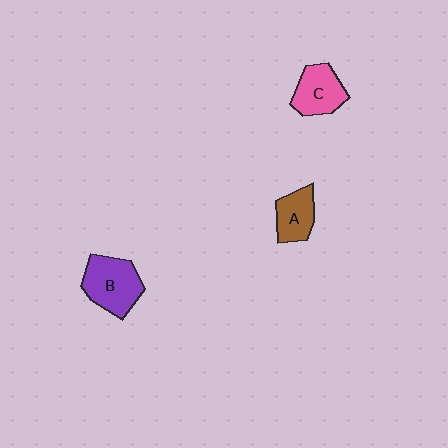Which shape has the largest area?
Shape B (purple).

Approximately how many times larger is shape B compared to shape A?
Approximately 1.6 times.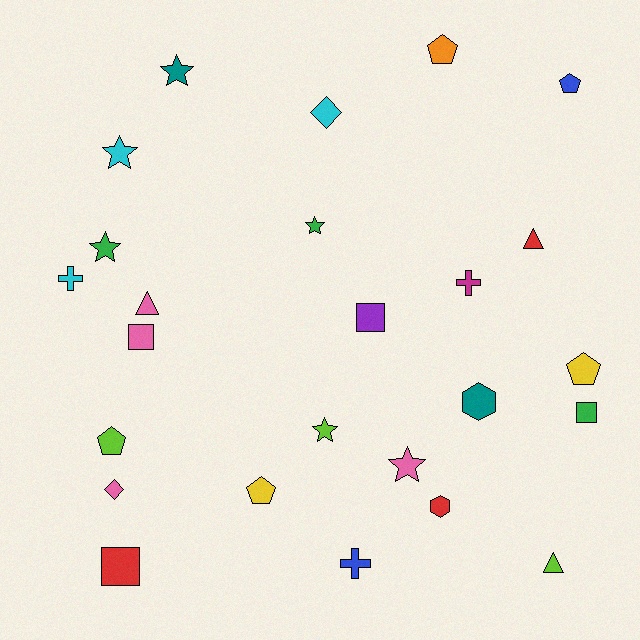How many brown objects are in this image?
There are no brown objects.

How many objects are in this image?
There are 25 objects.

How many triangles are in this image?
There are 3 triangles.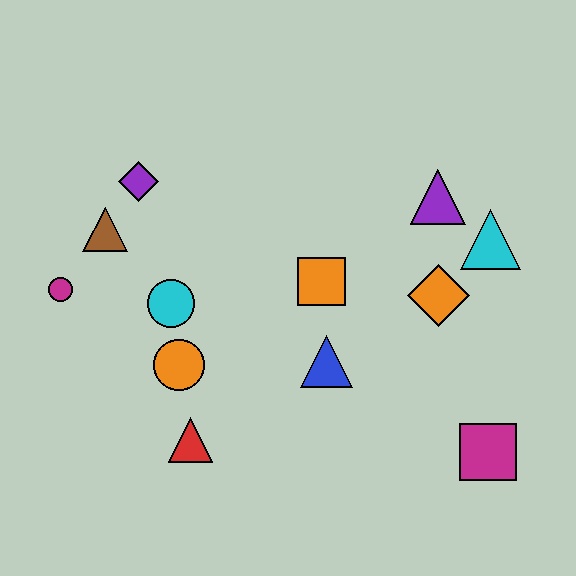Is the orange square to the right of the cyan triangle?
No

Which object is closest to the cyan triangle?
The purple triangle is closest to the cyan triangle.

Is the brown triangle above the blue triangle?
Yes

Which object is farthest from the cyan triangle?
The magenta circle is farthest from the cyan triangle.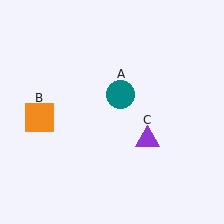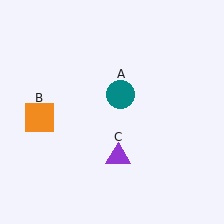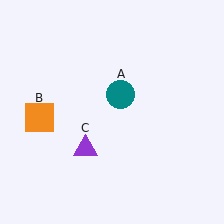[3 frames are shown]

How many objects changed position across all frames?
1 object changed position: purple triangle (object C).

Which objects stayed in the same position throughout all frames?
Teal circle (object A) and orange square (object B) remained stationary.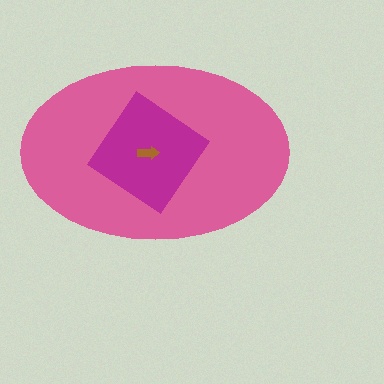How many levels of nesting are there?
3.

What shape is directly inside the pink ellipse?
The magenta diamond.